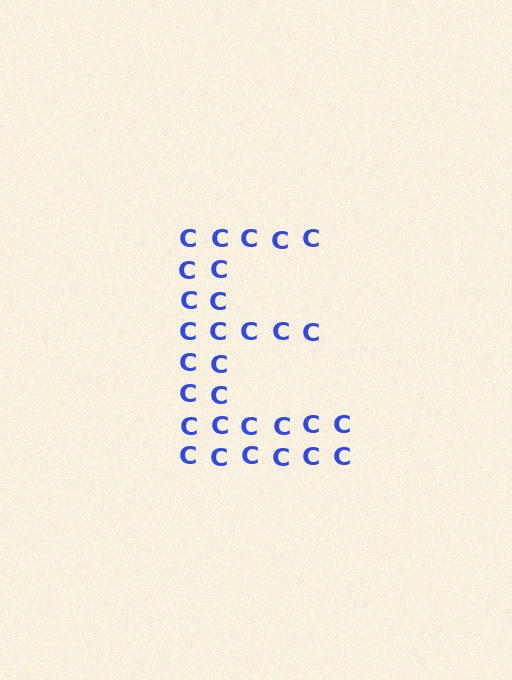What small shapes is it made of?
It is made of small letter C's.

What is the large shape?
The large shape is the letter E.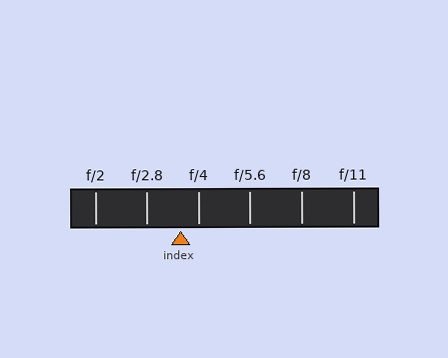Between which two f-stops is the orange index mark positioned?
The index mark is between f/2.8 and f/4.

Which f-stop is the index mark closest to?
The index mark is closest to f/4.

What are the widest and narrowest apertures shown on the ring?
The widest aperture shown is f/2 and the narrowest is f/11.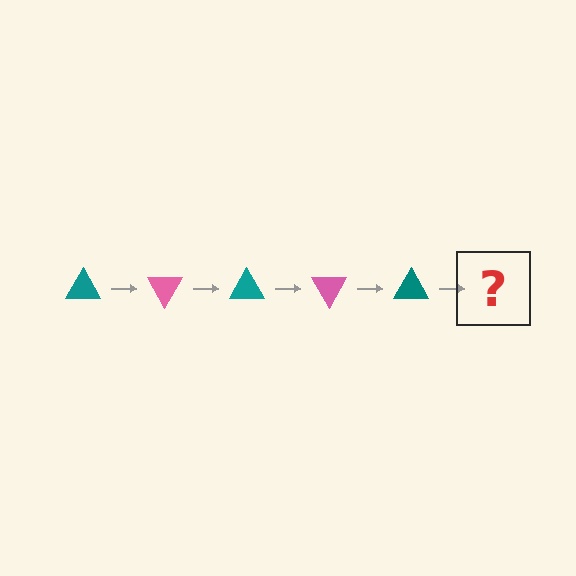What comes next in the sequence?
The next element should be a pink triangle, rotated 300 degrees from the start.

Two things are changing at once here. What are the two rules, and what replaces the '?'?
The two rules are that it rotates 60 degrees each step and the color cycles through teal and pink. The '?' should be a pink triangle, rotated 300 degrees from the start.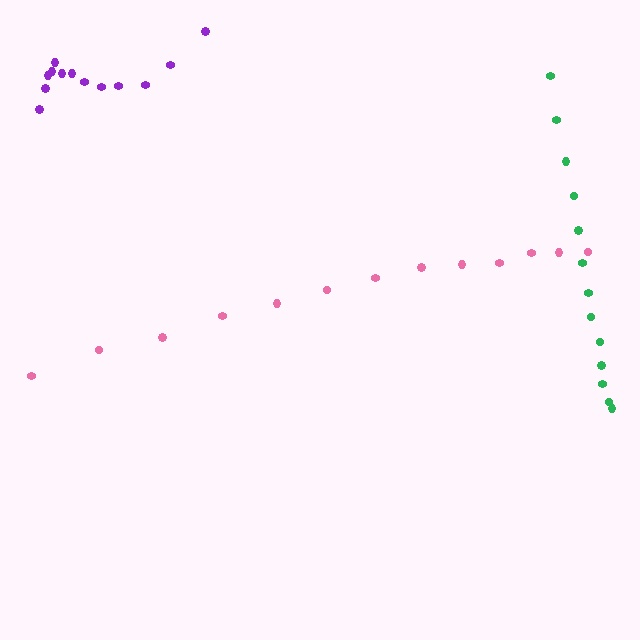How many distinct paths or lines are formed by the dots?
There are 3 distinct paths.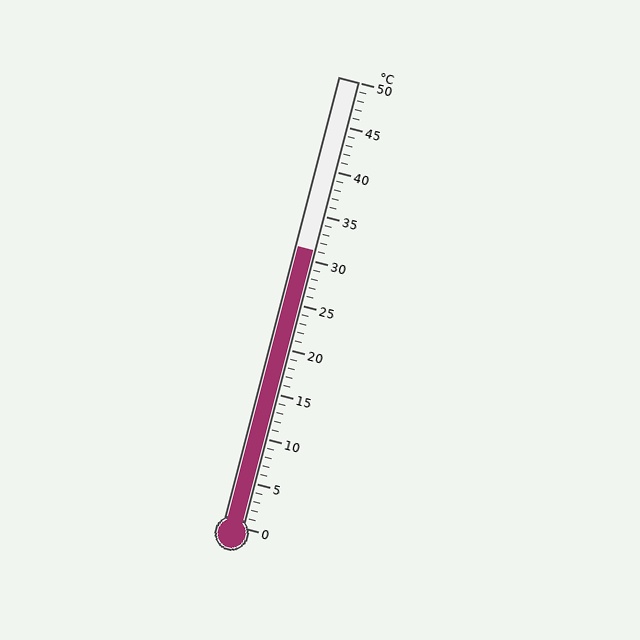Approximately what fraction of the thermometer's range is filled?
The thermometer is filled to approximately 60% of its range.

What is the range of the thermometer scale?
The thermometer scale ranges from 0°C to 50°C.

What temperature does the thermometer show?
The thermometer shows approximately 31°C.